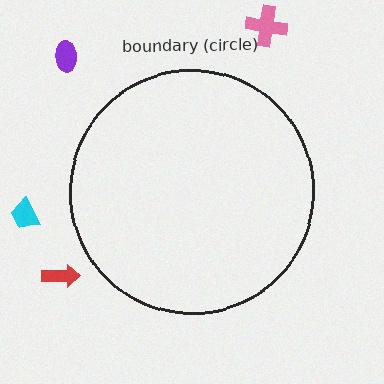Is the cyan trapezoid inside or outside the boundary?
Outside.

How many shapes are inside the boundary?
0 inside, 4 outside.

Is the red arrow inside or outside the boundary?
Outside.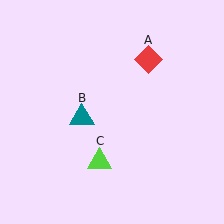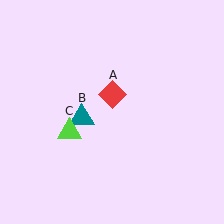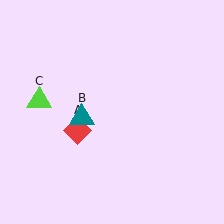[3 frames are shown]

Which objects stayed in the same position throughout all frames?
Teal triangle (object B) remained stationary.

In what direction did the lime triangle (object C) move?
The lime triangle (object C) moved up and to the left.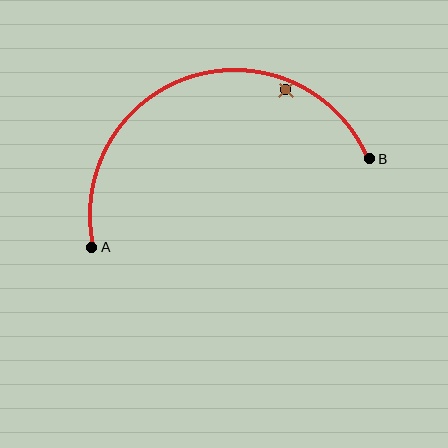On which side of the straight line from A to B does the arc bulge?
The arc bulges above the straight line connecting A and B.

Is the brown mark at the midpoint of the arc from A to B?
No — the brown mark does not lie on the arc at all. It sits slightly inside the curve.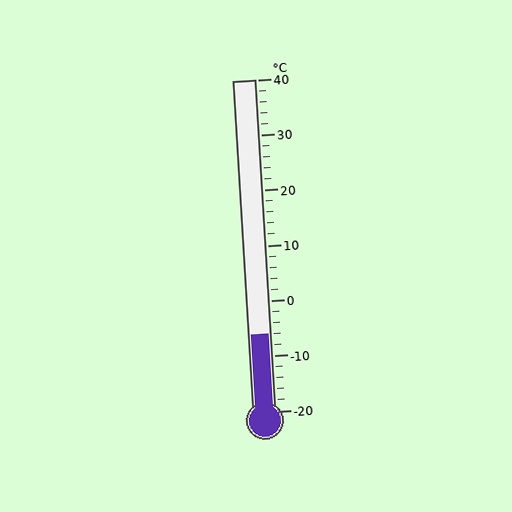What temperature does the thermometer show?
The thermometer shows approximately -6°C.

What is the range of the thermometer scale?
The thermometer scale ranges from -20°C to 40°C.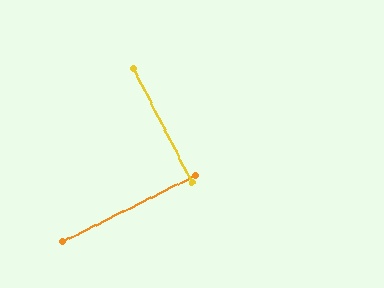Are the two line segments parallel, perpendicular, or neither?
Perpendicular — they meet at approximately 90°.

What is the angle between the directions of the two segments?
Approximately 90 degrees.